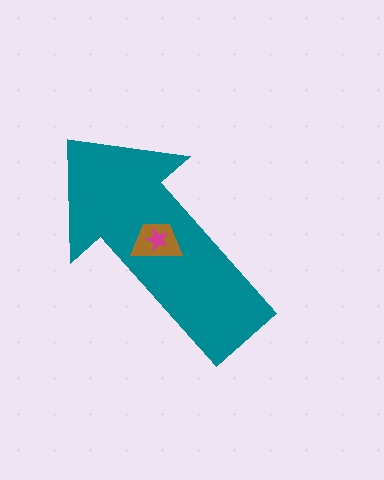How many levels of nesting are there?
3.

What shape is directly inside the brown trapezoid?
The magenta star.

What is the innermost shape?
The magenta star.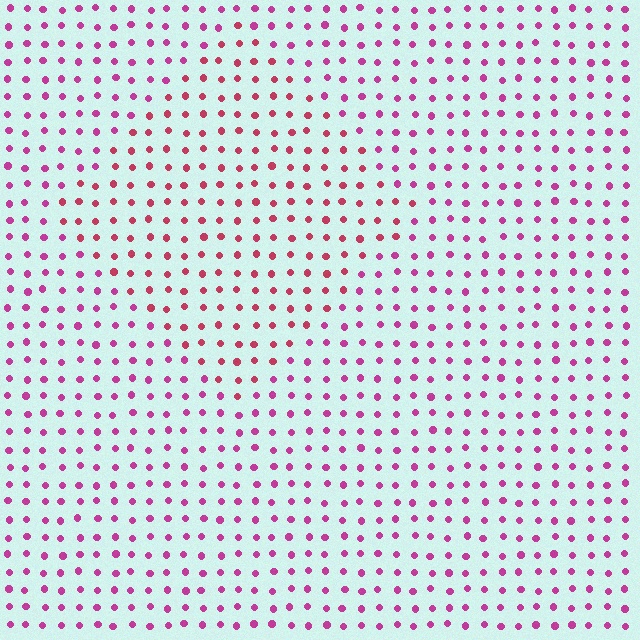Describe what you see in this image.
The image is filled with small magenta elements in a uniform arrangement. A diamond-shaped region is visible where the elements are tinted to a slightly different hue, forming a subtle color boundary.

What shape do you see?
I see a diamond.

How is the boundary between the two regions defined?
The boundary is defined purely by a slight shift in hue (about 27 degrees). Spacing, size, and orientation are identical on both sides.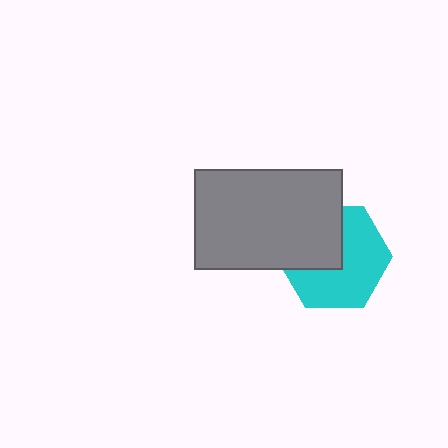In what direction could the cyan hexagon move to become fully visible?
The cyan hexagon could move toward the lower-right. That would shift it out from behind the gray rectangle entirely.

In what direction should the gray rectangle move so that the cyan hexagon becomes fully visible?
The gray rectangle should move toward the upper-left. That is the shortest direction to clear the overlap and leave the cyan hexagon fully visible.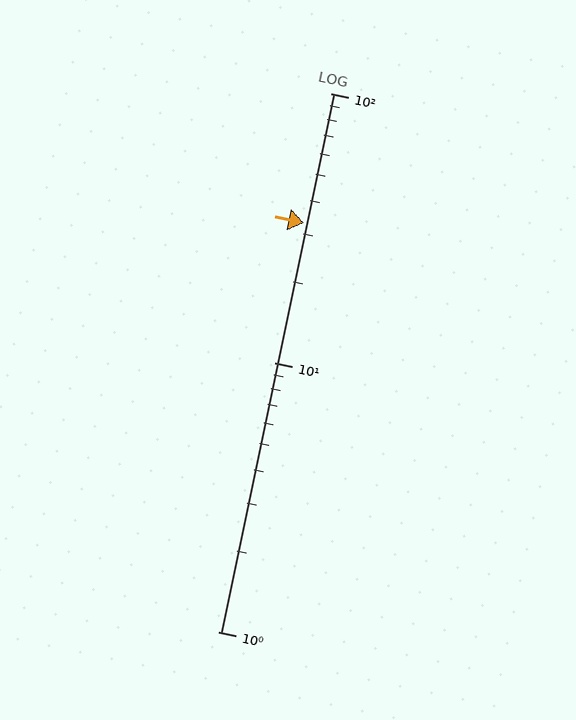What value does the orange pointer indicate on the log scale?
The pointer indicates approximately 33.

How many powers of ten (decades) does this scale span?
The scale spans 2 decades, from 1 to 100.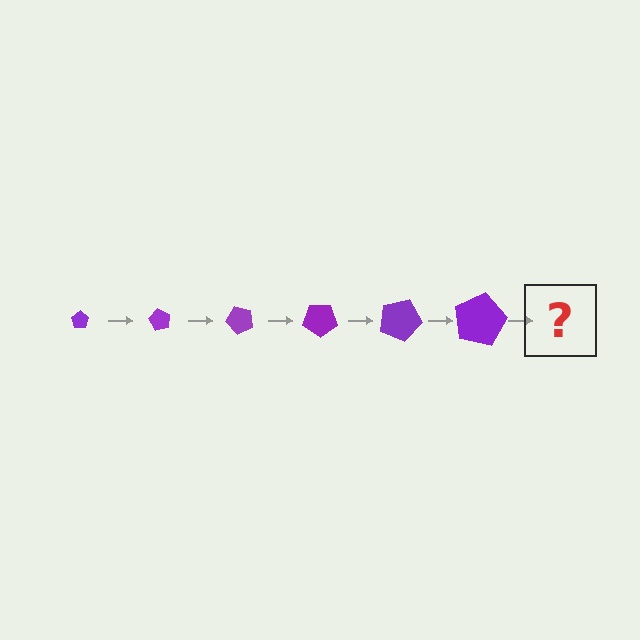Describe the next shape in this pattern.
It should be a pentagon, larger than the previous one and rotated 360 degrees from the start.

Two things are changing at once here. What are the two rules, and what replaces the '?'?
The two rules are that the pentagon grows larger each step and it rotates 60 degrees each step. The '?' should be a pentagon, larger than the previous one and rotated 360 degrees from the start.